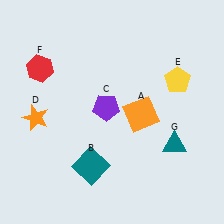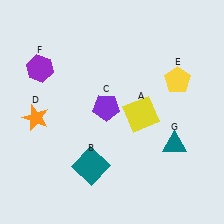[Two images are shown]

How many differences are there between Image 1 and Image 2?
There are 2 differences between the two images.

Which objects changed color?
A changed from orange to yellow. F changed from red to purple.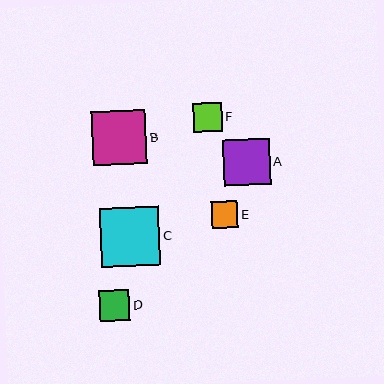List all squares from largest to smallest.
From largest to smallest: C, B, A, D, F, E.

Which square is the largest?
Square C is the largest with a size of approximately 59 pixels.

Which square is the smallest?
Square E is the smallest with a size of approximately 27 pixels.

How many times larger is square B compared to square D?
Square B is approximately 1.8 times the size of square D.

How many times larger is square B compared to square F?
Square B is approximately 1.9 times the size of square F.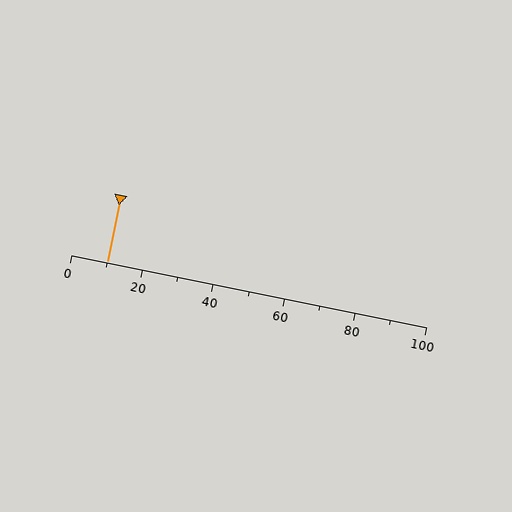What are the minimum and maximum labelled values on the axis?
The axis runs from 0 to 100.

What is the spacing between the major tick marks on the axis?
The major ticks are spaced 20 apart.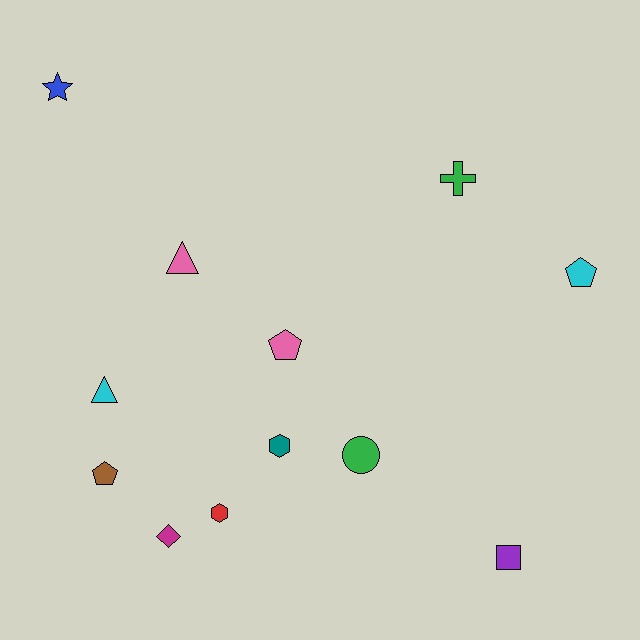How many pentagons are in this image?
There are 3 pentagons.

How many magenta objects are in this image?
There is 1 magenta object.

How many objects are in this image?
There are 12 objects.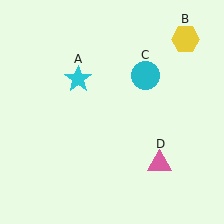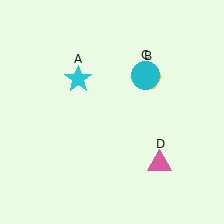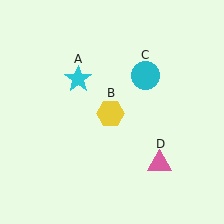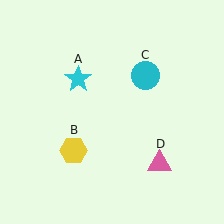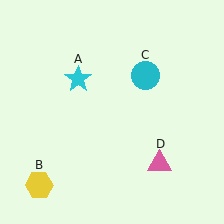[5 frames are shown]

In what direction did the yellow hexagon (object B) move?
The yellow hexagon (object B) moved down and to the left.